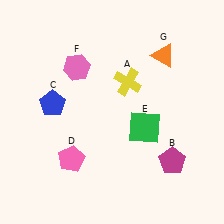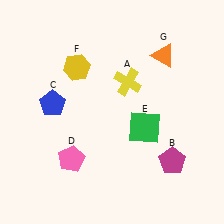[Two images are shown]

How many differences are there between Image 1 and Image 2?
There is 1 difference between the two images.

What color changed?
The hexagon (F) changed from pink in Image 1 to yellow in Image 2.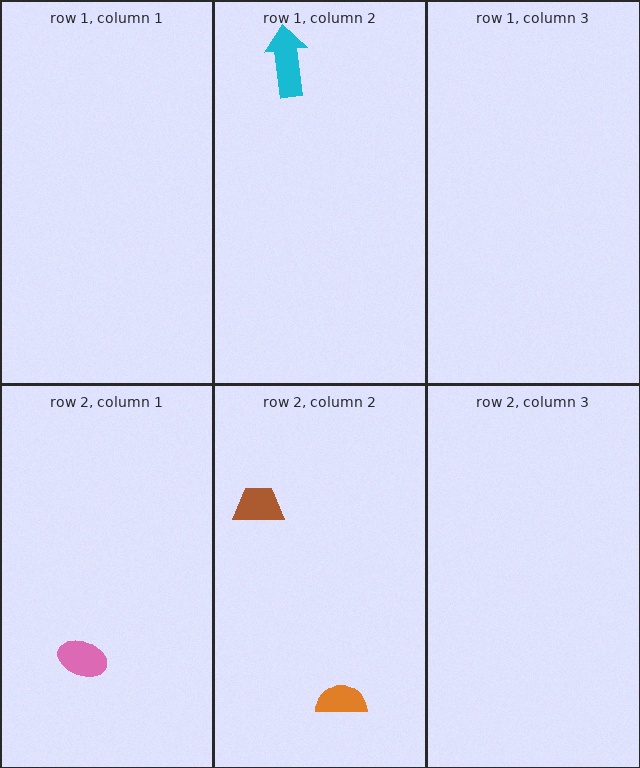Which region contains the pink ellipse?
The row 2, column 1 region.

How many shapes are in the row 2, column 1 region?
1.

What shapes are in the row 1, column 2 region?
The cyan arrow.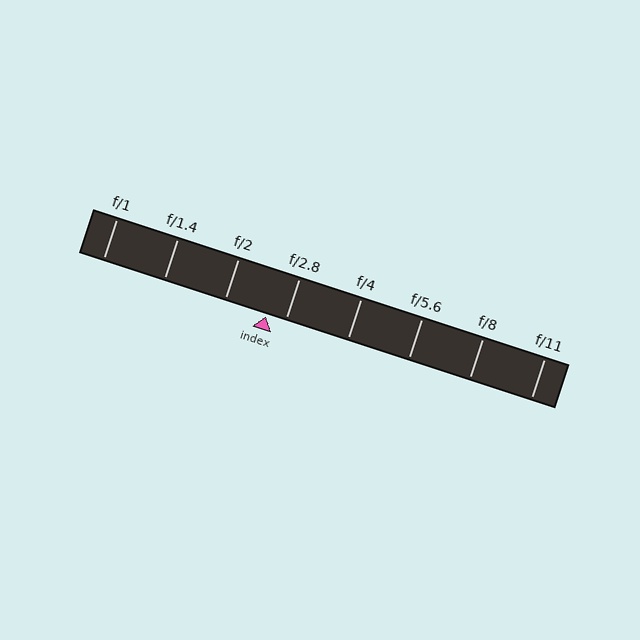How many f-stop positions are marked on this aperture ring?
There are 8 f-stop positions marked.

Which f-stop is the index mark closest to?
The index mark is closest to f/2.8.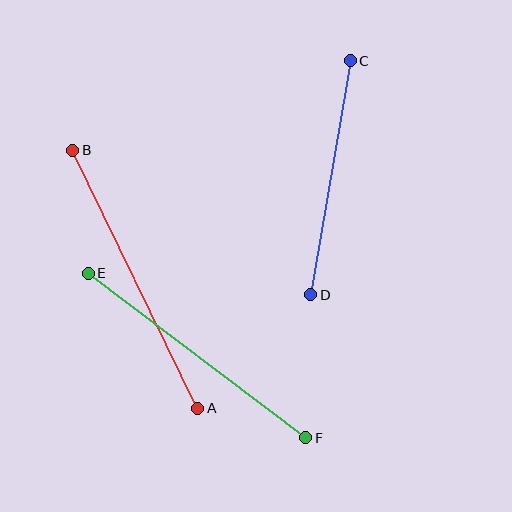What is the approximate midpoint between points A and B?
The midpoint is at approximately (135, 279) pixels.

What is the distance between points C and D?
The distance is approximately 237 pixels.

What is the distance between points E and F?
The distance is approximately 273 pixels.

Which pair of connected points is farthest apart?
Points A and B are farthest apart.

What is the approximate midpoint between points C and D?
The midpoint is at approximately (330, 178) pixels.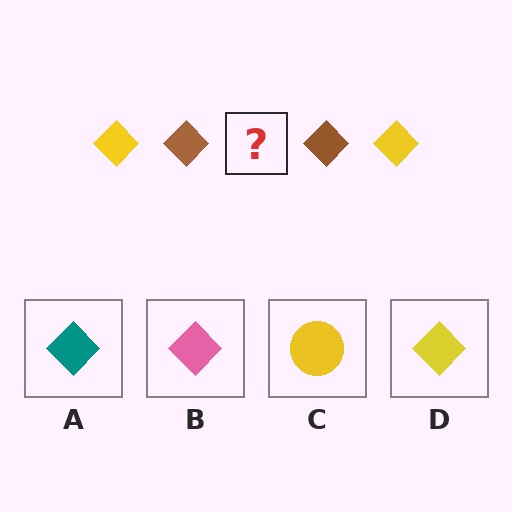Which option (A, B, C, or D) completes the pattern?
D.